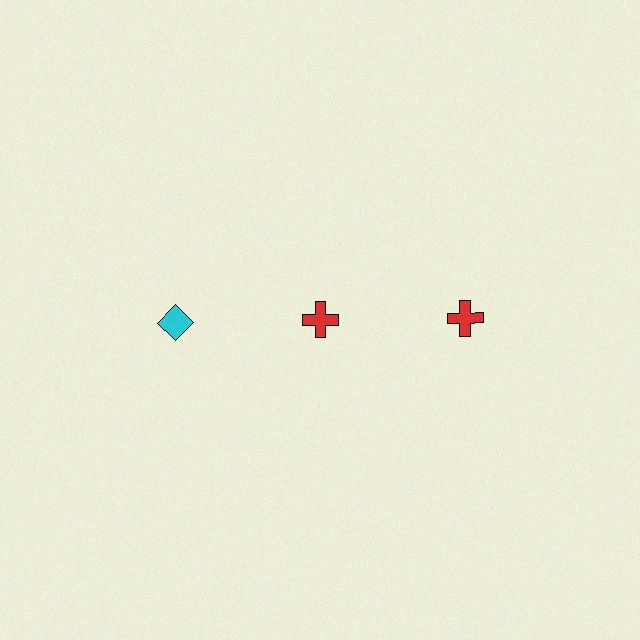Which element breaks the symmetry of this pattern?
The cyan diamond in the top row, leftmost column breaks the symmetry. All other shapes are red crosses.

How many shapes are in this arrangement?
There are 3 shapes arranged in a grid pattern.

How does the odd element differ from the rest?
It differs in both color (cyan instead of red) and shape (diamond instead of cross).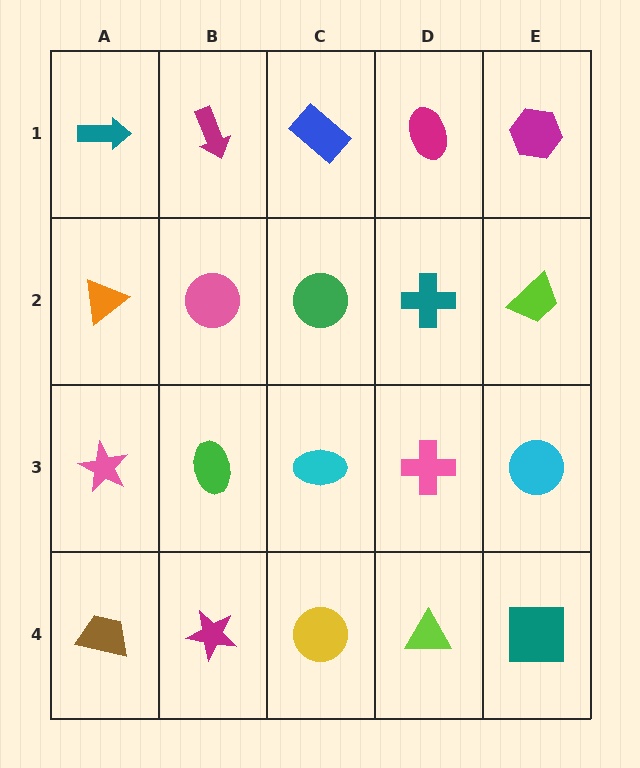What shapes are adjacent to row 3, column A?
An orange triangle (row 2, column A), a brown trapezoid (row 4, column A), a green ellipse (row 3, column B).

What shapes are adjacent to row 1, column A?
An orange triangle (row 2, column A), a magenta arrow (row 1, column B).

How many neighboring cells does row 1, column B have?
3.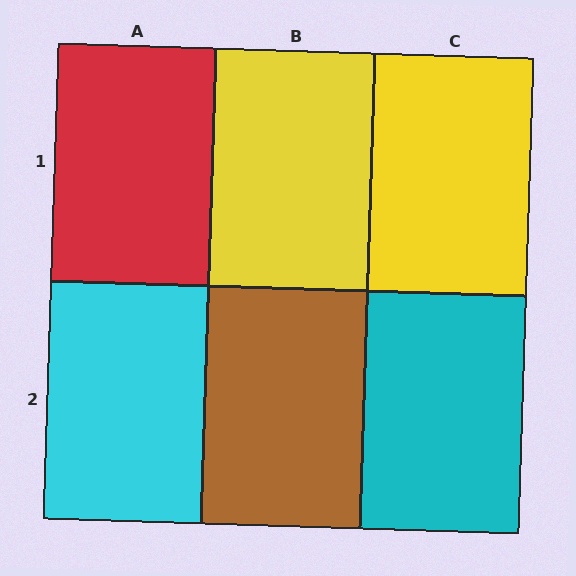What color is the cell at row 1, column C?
Yellow.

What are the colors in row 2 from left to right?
Cyan, brown, cyan.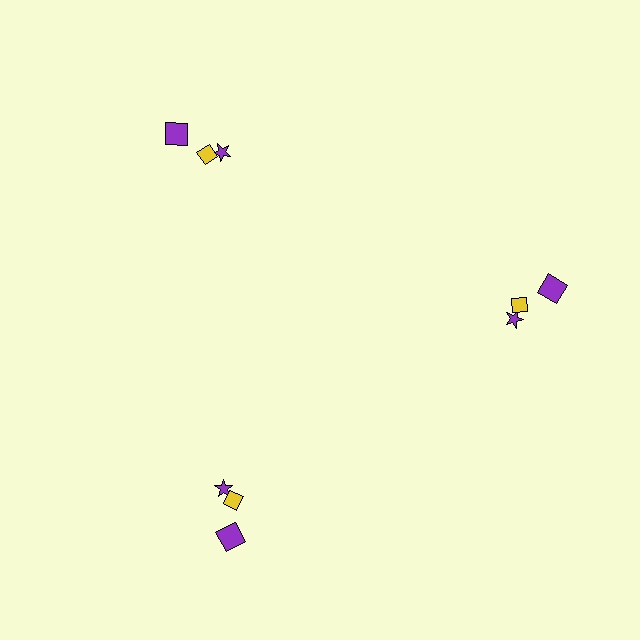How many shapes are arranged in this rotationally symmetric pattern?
There are 9 shapes, arranged in 3 groups of 3.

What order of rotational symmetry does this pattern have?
This pattern has 3-fold rotational symmetry.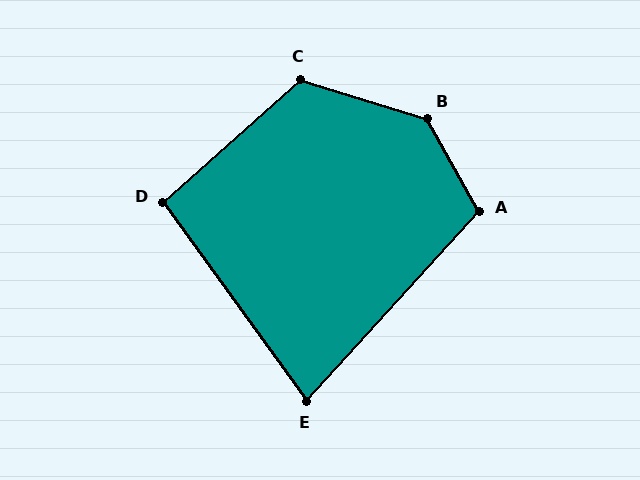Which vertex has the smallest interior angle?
E, at approximately 78 degrees.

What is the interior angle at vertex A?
Approximately 108 degrees (obtuse).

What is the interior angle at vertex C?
Approximately 121 degrees (obtuse).